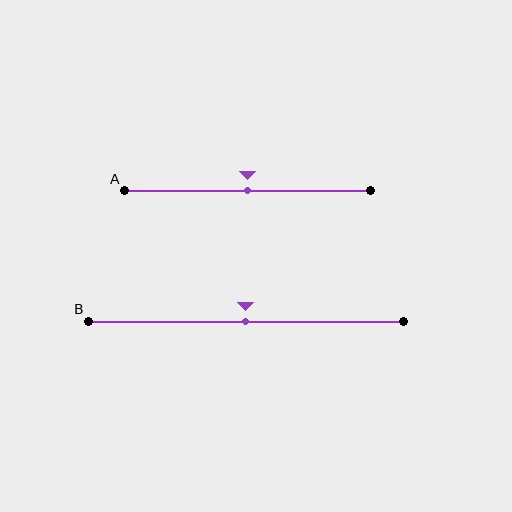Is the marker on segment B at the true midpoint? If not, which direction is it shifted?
Yes, the marker on segment B is at the true midpoint.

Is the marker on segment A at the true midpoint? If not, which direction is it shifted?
Yes, the marker on segment A is at the true midpoint.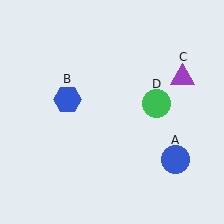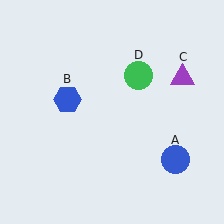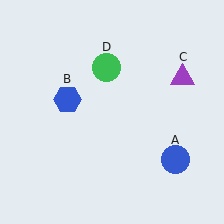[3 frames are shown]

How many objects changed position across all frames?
1 object changed position: green circle (object D).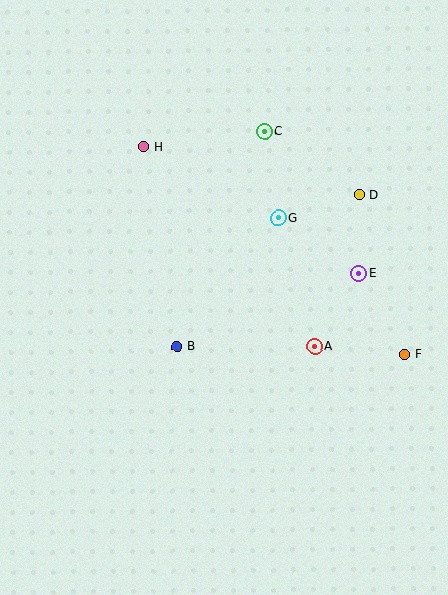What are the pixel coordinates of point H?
Point H is at (143, 147).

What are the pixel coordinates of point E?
Point E is at (359, 273).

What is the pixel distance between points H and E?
The distance between H and E is 249 pixels.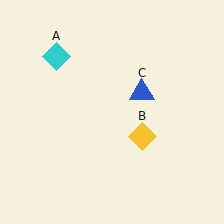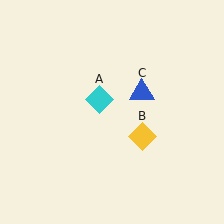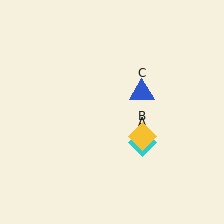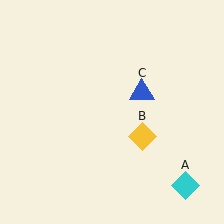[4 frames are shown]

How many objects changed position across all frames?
1 object changed position: cyan diamond (object A).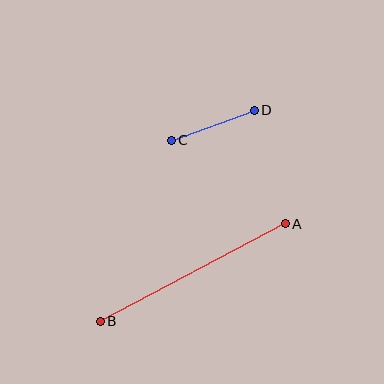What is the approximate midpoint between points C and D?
The midpoint is at approximately (213, 125) pixels.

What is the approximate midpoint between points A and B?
The midpoint is at approximately (193, 273) pixels.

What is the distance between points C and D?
The distance is approximately 88 pixels.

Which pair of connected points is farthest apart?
Points A and B are farthest apart.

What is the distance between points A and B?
The distance is approximately 209 pixels.